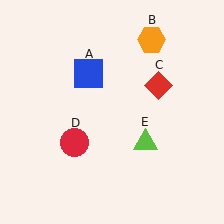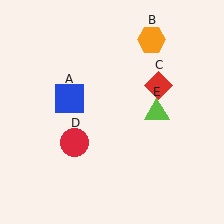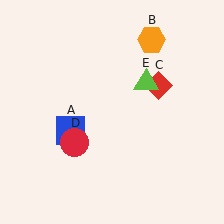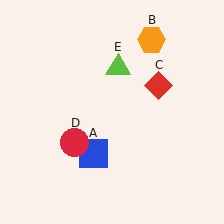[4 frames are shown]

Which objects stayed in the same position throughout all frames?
Orange hexagon (object B) and red diamond (object C) and red circle (object D) remained stationary.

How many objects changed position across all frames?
2 objects changed position: blue square (object A), lime triangle (object E).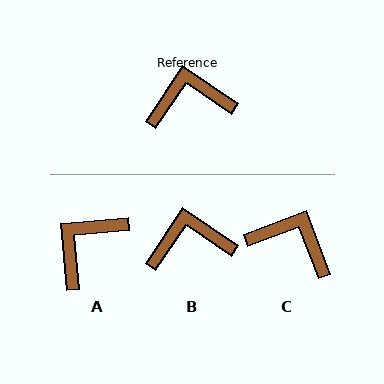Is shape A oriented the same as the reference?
No, it is off by about 39 degrees.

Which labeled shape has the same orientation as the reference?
B.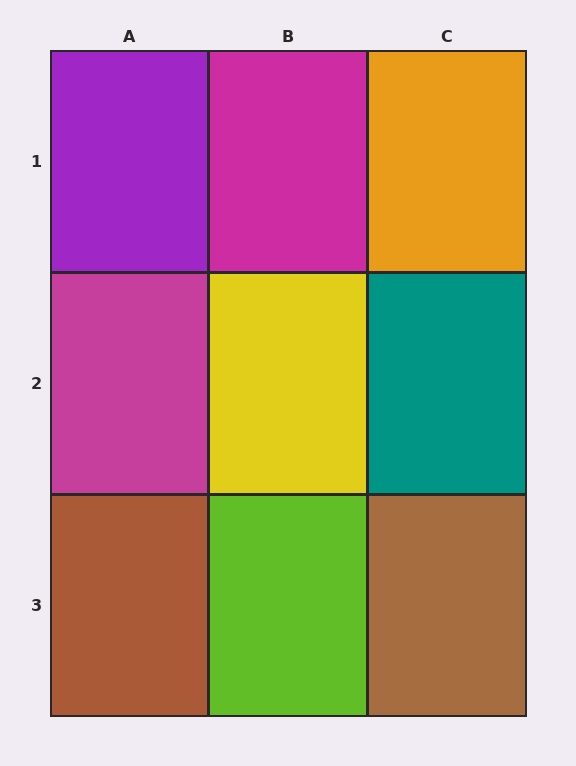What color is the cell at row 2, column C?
Teal.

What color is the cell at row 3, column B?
Lime.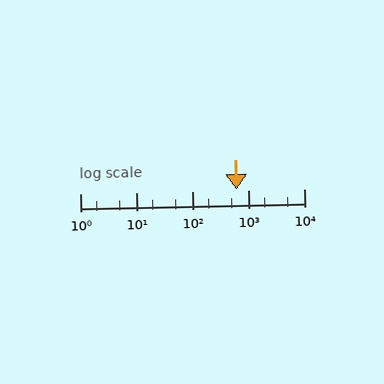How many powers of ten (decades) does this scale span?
The scale spans 4 decades, from 1 to 10000.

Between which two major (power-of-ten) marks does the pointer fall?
The pointer is between 100 and 1000.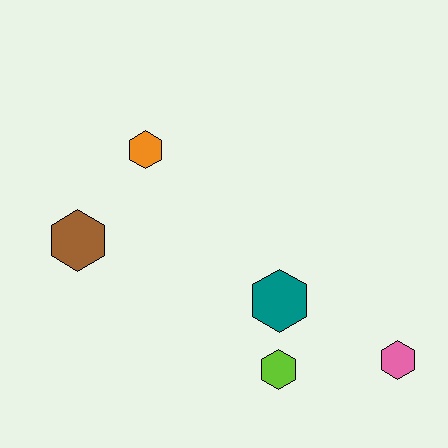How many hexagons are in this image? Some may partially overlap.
There are 5 hexagons.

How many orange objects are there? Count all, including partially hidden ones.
There is 1 orange object.